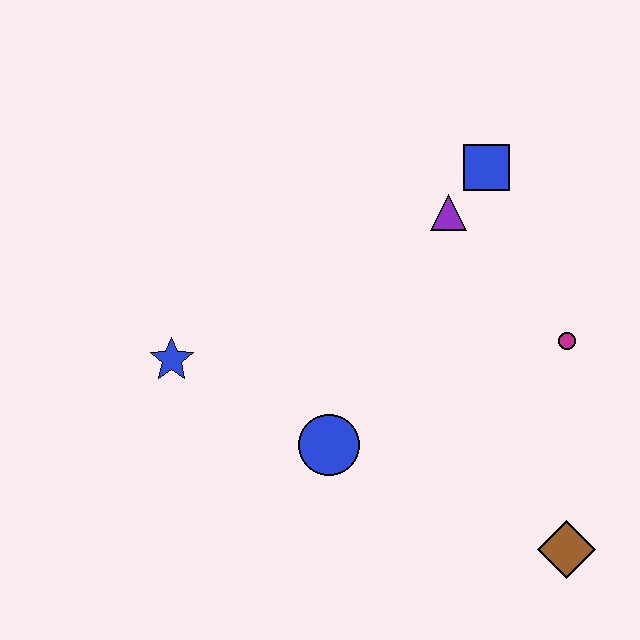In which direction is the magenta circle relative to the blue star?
The magenta circle is to the right of the blue star.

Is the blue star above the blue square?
No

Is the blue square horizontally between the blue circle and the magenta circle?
Yes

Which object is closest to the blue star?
The blue circle is closest to the blue star.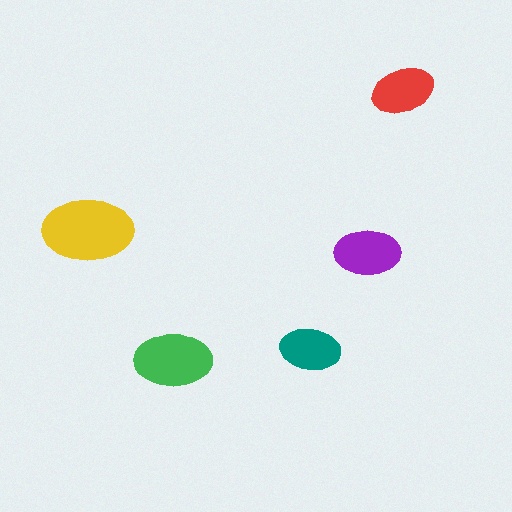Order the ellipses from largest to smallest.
the yellow one, the green one, the purple one, the red one, the teal one.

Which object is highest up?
The red ellipse is topmost.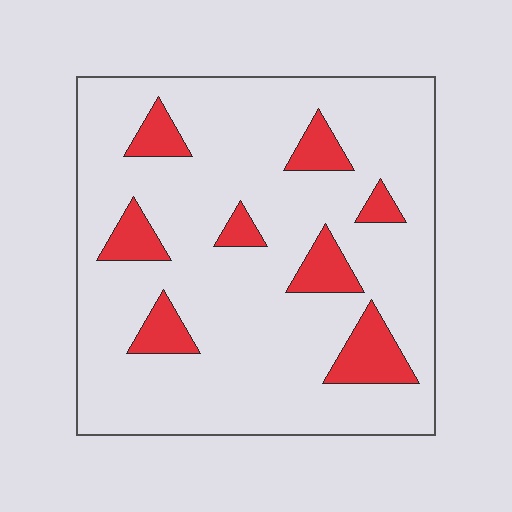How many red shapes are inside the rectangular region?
8.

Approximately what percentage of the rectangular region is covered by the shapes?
Approximately 15%.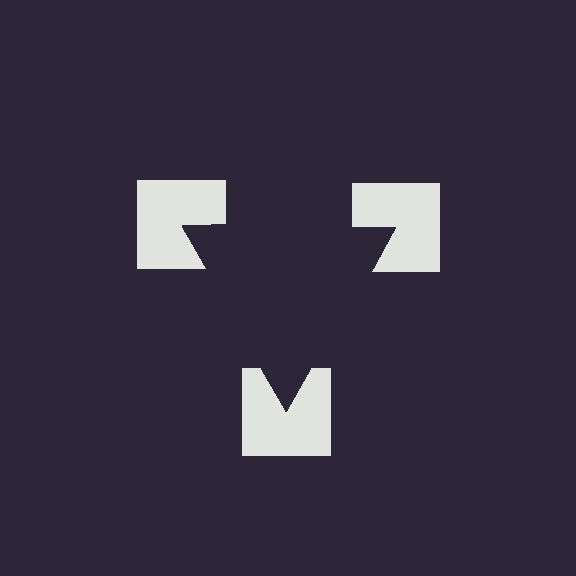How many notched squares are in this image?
There are 3 — one at each vertex of the illusory triangle.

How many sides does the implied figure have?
3 sides.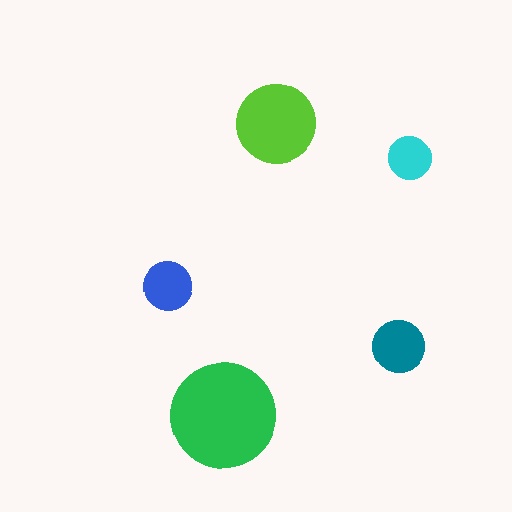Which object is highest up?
The lime circle is topmost.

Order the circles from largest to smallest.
the green one, the lime one, the teal one, the blue one, the cyan one.